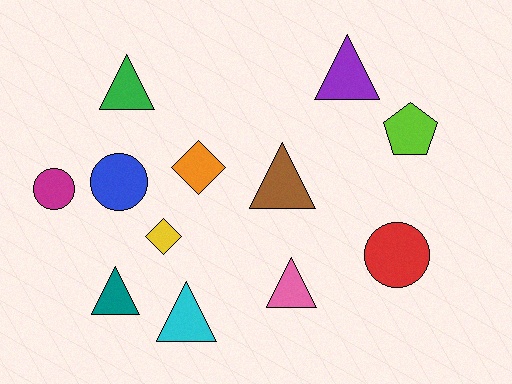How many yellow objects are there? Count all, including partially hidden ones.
There is 1 yellow object.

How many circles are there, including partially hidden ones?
There are 3 circles.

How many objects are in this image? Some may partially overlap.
There are 12 objects.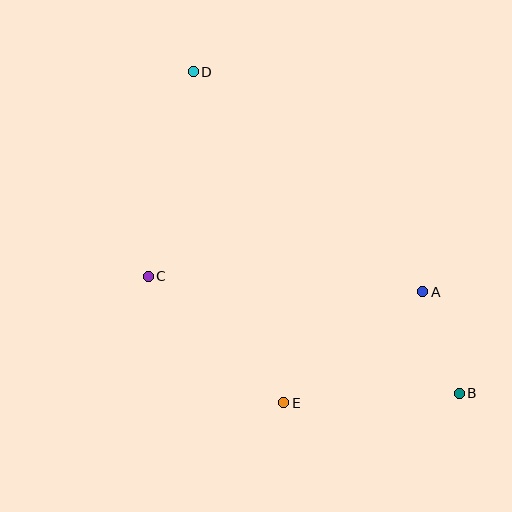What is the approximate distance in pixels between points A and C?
The distance between A and C is approximately 275 pixels.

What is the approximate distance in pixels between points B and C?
The distance between B and C is approximately 332 pixels.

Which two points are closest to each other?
Points A and B are closest to each other.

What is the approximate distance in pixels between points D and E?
The distance between D and E is approximately 343 pixels.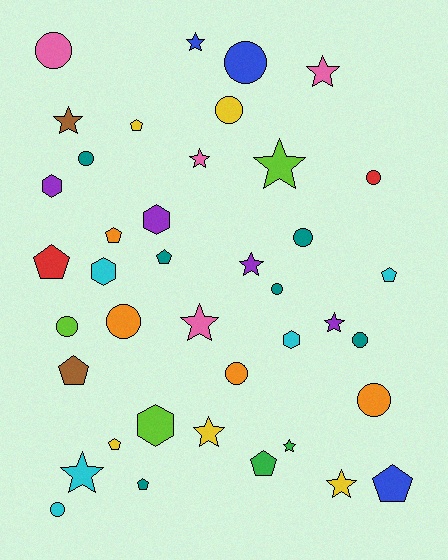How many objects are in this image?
There are 40 objects.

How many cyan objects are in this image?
There are 5 cyan objects.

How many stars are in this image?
There are 12 stars.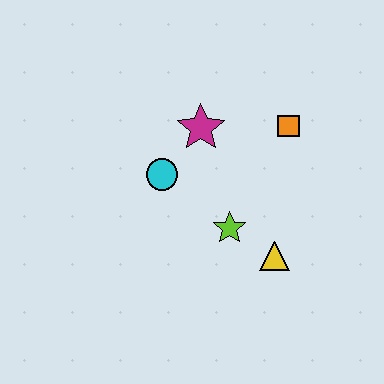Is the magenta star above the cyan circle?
Yes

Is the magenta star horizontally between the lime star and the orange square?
No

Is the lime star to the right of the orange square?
No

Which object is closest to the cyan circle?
The magenta star is closest to the cyan circle.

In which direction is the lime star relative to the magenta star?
The lime star is below the magenta star.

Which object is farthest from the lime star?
The orange square is farthest from the lime star.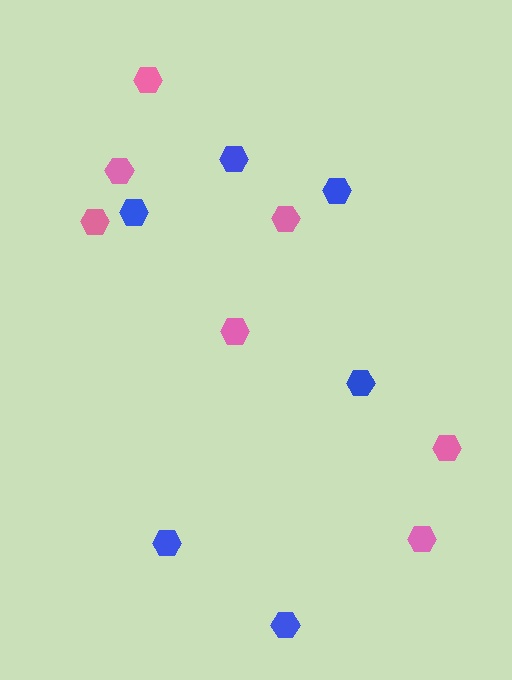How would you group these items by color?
There are 2 groups: one group of blue hexagons (6) and one group of pink hexagons (7).